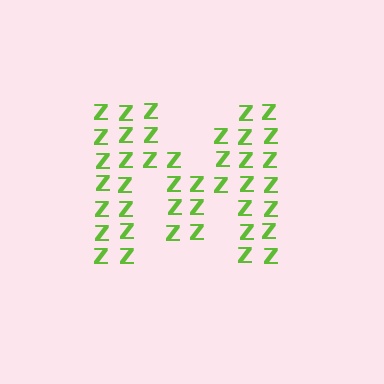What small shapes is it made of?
It is made of small letter Z's.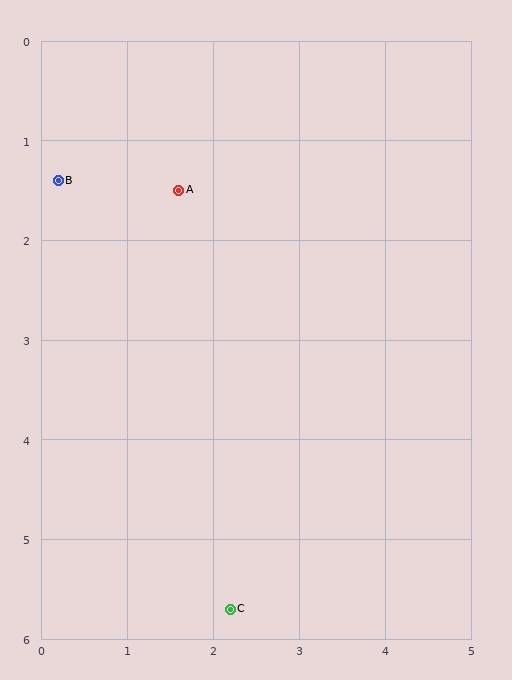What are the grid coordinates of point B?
Point B is at approximately (0.2, 1.4).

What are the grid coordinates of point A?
Point A is at approximately (1.6, 1.5).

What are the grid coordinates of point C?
Point C is at approximately (2.2, 5.7).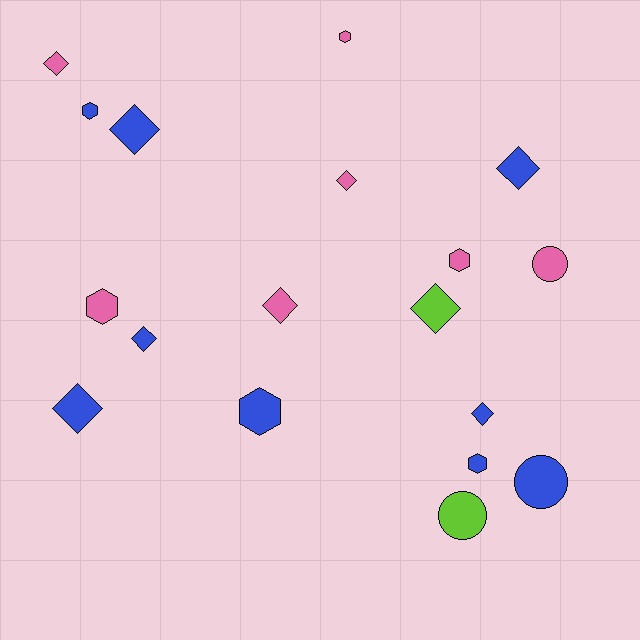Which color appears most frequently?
Blue, with 9 objects.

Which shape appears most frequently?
Diamond, with 9 objects.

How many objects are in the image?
There are 18 objects.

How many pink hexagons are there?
There are 3 pink hexagons.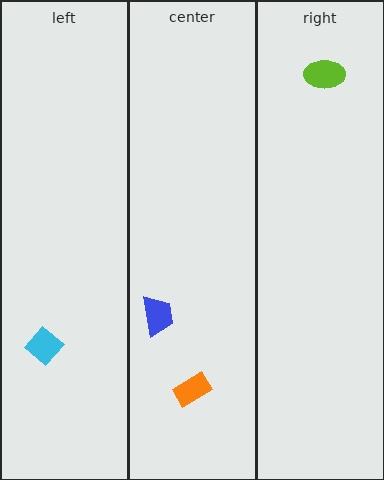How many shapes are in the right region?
1.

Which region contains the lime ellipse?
The right region.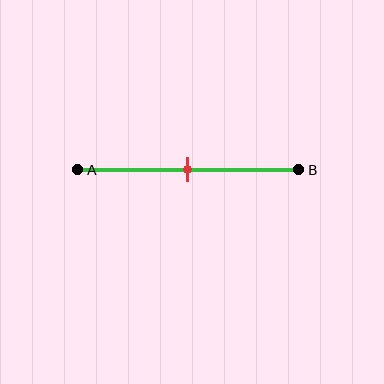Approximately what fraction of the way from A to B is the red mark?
The red mark is approximately 50% of the way from A to B.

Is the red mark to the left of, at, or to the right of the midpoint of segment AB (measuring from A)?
The red mark is approximately at the midpoint of segment AB.